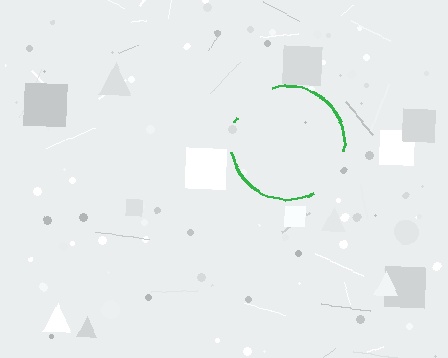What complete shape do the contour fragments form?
The contour fragments form a circle.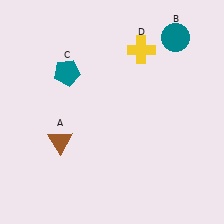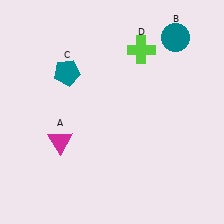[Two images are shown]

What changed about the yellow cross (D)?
In Image 1, D is yellow. In Image 2, it changed to lime.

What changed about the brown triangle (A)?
In Image 1, A is brown. In Image 2, it changed to magenta.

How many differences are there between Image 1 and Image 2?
There are 2 differences between the two images.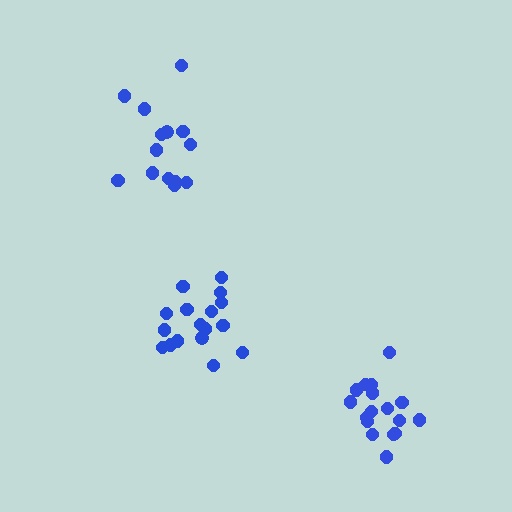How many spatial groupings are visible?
There are 3 spatial groupings.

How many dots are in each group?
Group 1: 17 dots, Group 2: 14 dots, Group 3: 17 dots (48 total).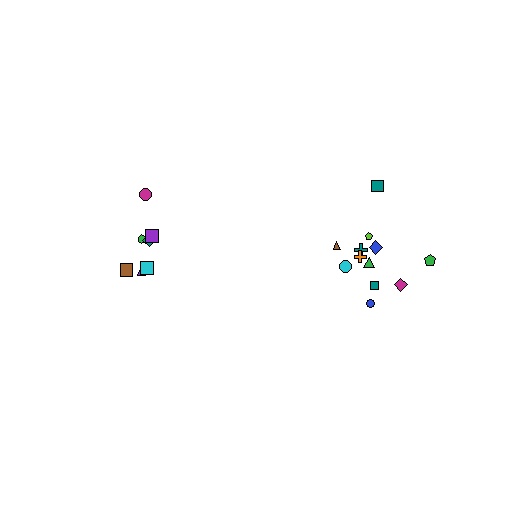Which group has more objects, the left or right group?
The right group.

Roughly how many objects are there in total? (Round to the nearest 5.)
Roughly 20 objects in total.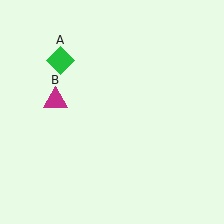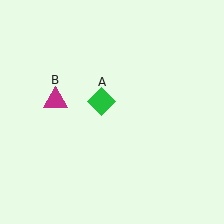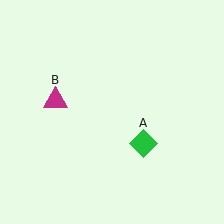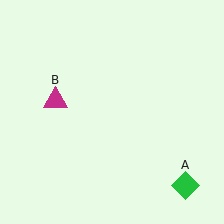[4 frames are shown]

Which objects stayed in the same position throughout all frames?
Magenta triangle (object B) remained stationary.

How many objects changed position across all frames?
1 object changed position: green diamond (object A).